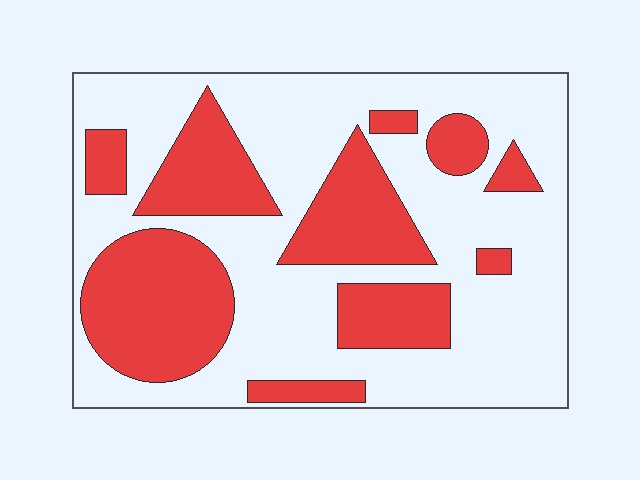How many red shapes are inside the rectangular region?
10.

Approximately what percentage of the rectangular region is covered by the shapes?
Approximately 35%.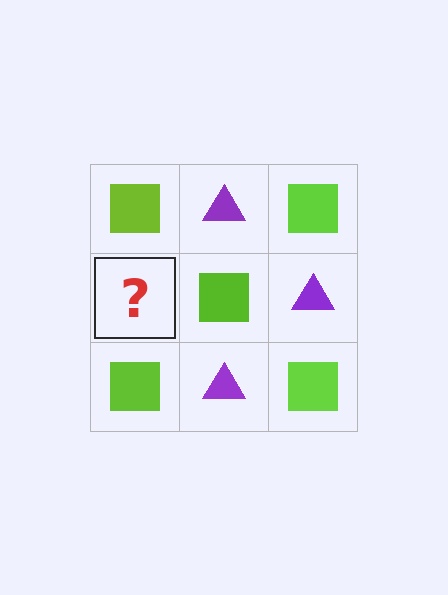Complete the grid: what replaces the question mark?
The question mark should be replaced with a purple triangle.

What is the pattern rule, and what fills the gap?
The rule is that it alternates lime square and purple triangle in a checkerboard pattern. The gap should be filled with a purple triangle.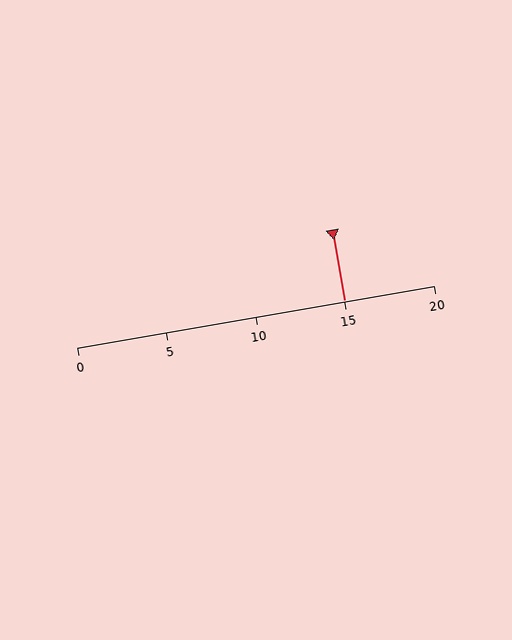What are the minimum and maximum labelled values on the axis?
The axis runs from 0 to 20.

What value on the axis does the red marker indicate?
The marker indicates approximately 15.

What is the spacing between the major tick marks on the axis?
The major ticks are spaced 5 apart.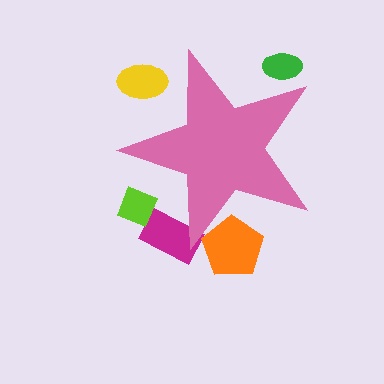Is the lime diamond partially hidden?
Yes, the lime diamond is partially hidden behind the pink star.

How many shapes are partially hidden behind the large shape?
5 shapes are partially hidden.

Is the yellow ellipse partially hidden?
Yes, the yellow ellipse is partially hidden behind the pink star.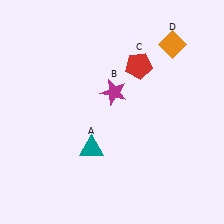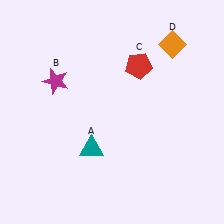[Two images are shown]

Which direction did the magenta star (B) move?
The magenta star (B) moved left.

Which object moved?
The magenta star (B) moved left.